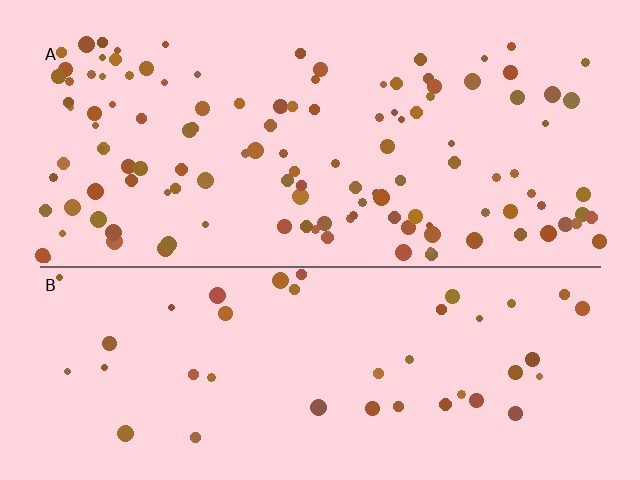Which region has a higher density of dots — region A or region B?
A (the top).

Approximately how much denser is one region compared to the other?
Approximately 2.9× — region A over region B.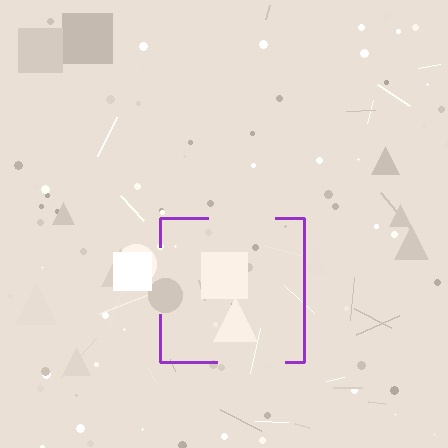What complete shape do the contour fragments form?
The contour fragments form a square.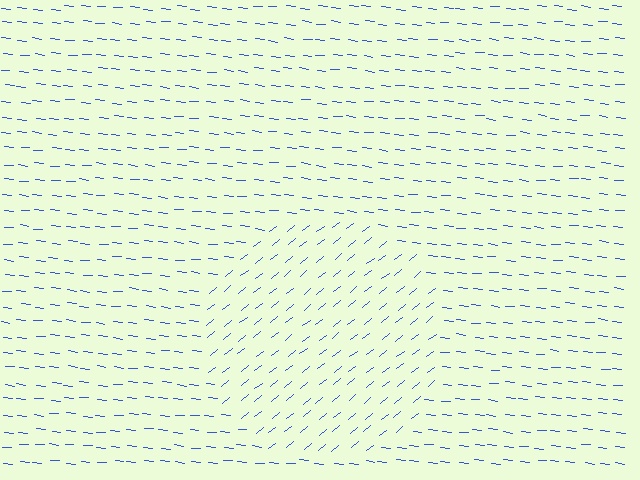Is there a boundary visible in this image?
Yes, there is a texture boundary formed by a change in line orientation.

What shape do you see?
I see a circle.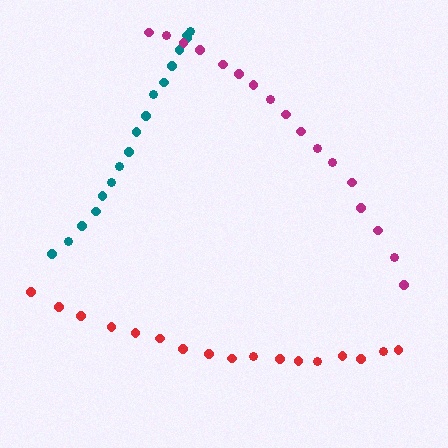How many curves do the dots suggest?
There are 3 distinct paths.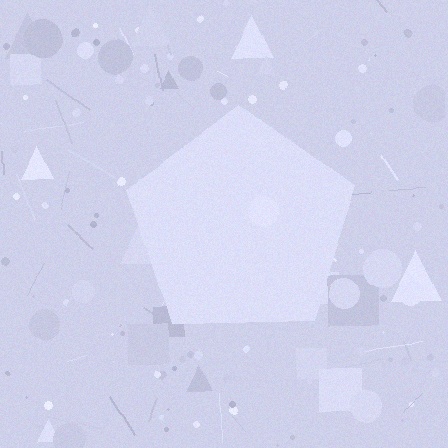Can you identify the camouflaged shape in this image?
The camouflaged shape is a pentagon.